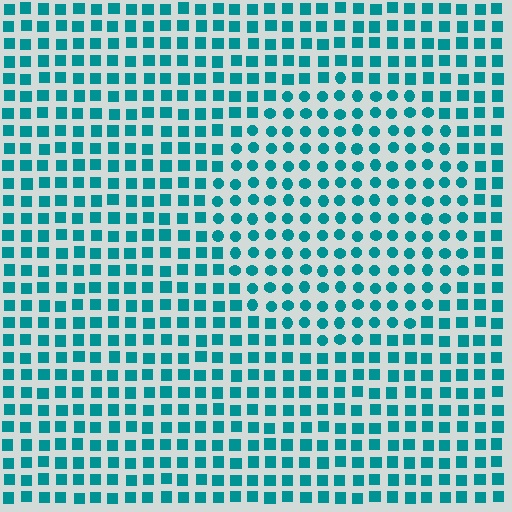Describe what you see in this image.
The image is filled with small teal elements arranged in a uniform grid. A circle-shaped region contains circles, while the surrounding area contains squares. The boundary is defined purely by the change in element shape.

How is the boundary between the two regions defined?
The boundary is defined by a change in element shape: circles inside vs. squares outside. All elements share the same color and spacing.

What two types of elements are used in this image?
The image uses circles inside the circle region and squares outside it.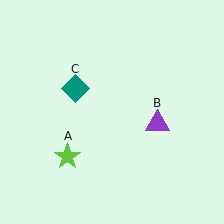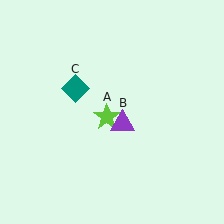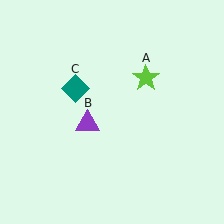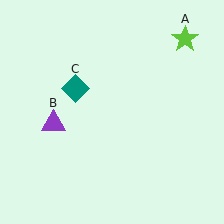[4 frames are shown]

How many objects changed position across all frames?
2 objects changed position: lime star (object A), purple triangle (object B).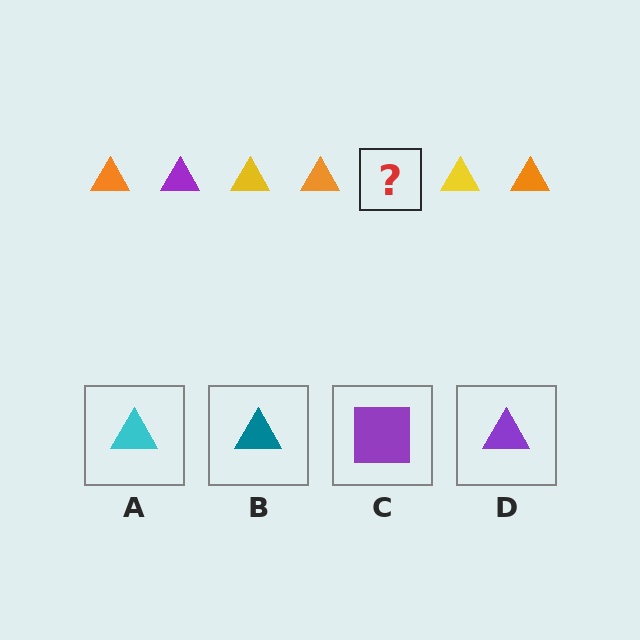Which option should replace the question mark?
Option D.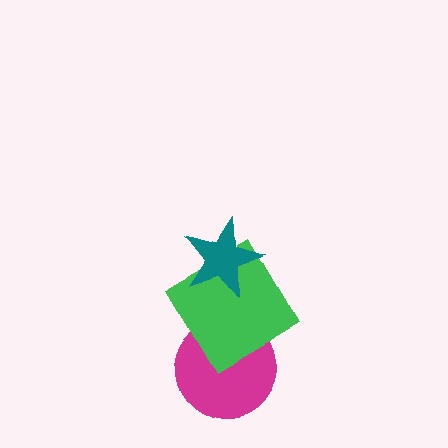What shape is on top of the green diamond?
The teal star is on top of the green diamond.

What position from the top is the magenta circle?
The magenta circle is 3rd from the top.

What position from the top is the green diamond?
The green diamond is 2nd from the top.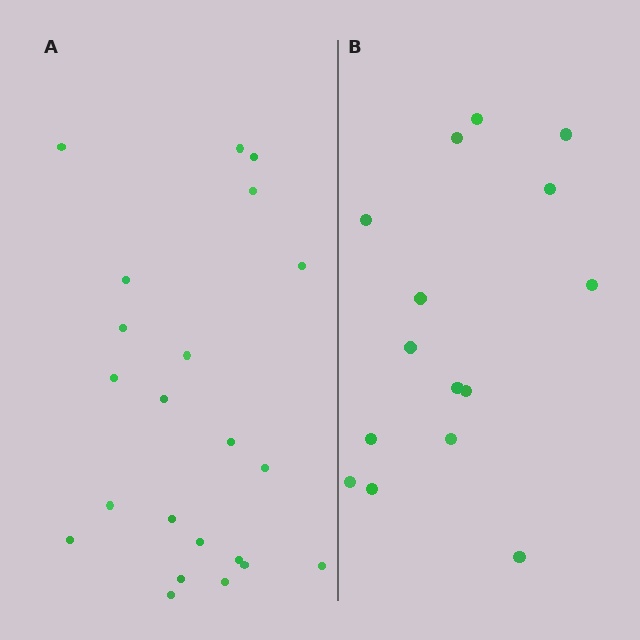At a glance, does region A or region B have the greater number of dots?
Region A (the left region) has more dots.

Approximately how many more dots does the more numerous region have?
Region A has roughly 8 or so more dots than region B.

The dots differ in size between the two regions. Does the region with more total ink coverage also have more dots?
No. Region B has more total ink coverage because its dots are larger, but region A actually contains more individual dots. Total area can be misleading — the number of items is what matters here.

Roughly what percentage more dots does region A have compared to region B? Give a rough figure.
About 45% more.